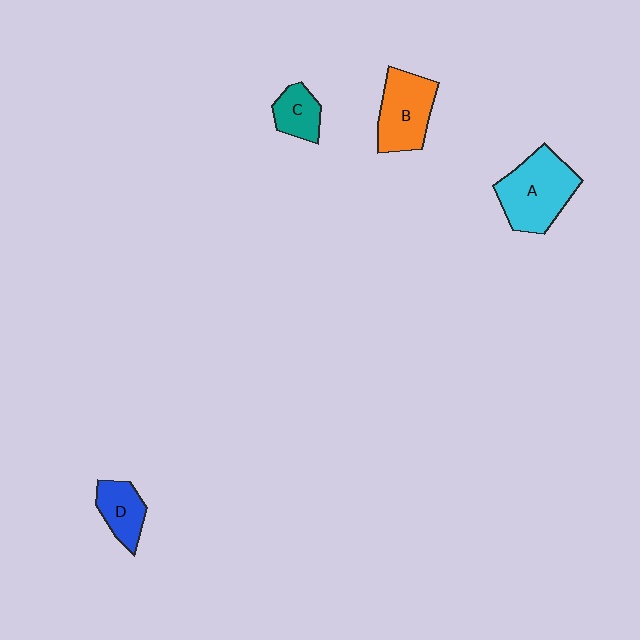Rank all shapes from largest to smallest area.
From largest to smallest: A (cyan), B (orange), D (blue), C (teal).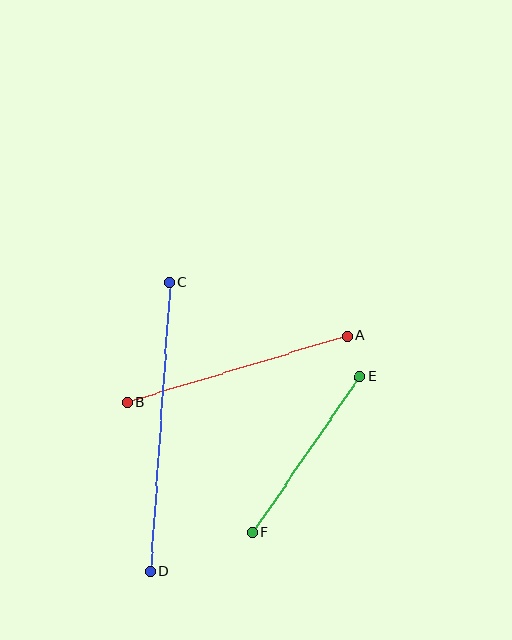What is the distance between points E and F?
The distance is approximately 189 pixels.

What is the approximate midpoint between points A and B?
The midpoint is at approximately (238, 369) pixels.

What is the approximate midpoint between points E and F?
The midpoint is at approximately (306, 454) pixels.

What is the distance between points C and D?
The distance is approximately 290 pixels.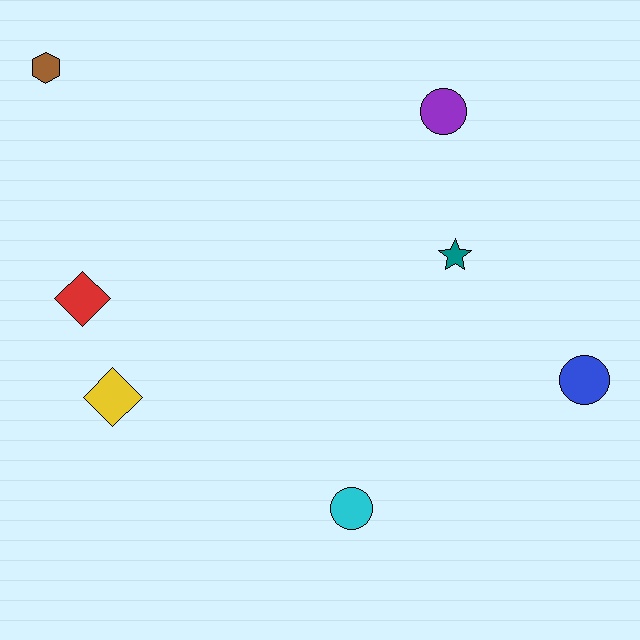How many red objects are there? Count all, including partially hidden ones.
There is 1 red object.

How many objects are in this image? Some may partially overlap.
There are 7 objects.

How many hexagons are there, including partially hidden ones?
There is 1 hexagon.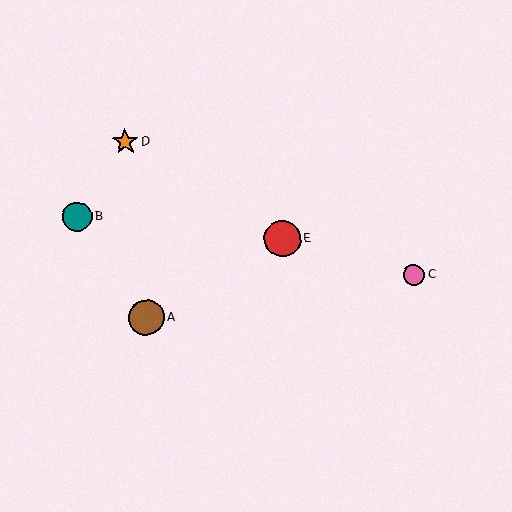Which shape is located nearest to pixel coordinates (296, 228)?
The red circle (labeled E) at (282, 239) is nearest to that location.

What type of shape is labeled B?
Shape B is a teal circle.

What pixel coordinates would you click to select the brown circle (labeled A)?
Click at (146, 317) to select the brown circle A.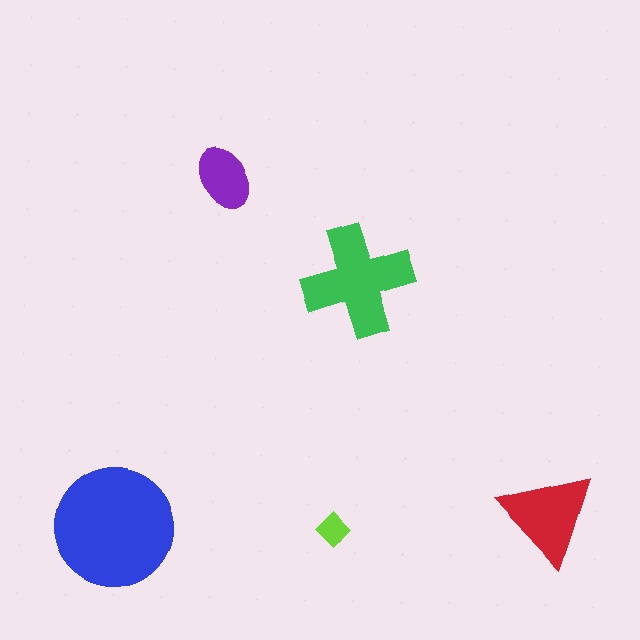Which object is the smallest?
The lime diamond.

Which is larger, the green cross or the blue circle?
The blue circle.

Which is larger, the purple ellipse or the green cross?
The green cross.